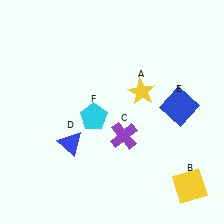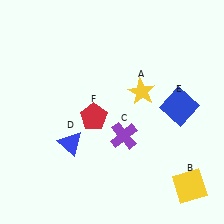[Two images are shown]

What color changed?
The pentagon (F) changed from cyan in Image 1 to red in Image 2.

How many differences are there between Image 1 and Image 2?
There is 1 difference between the two images.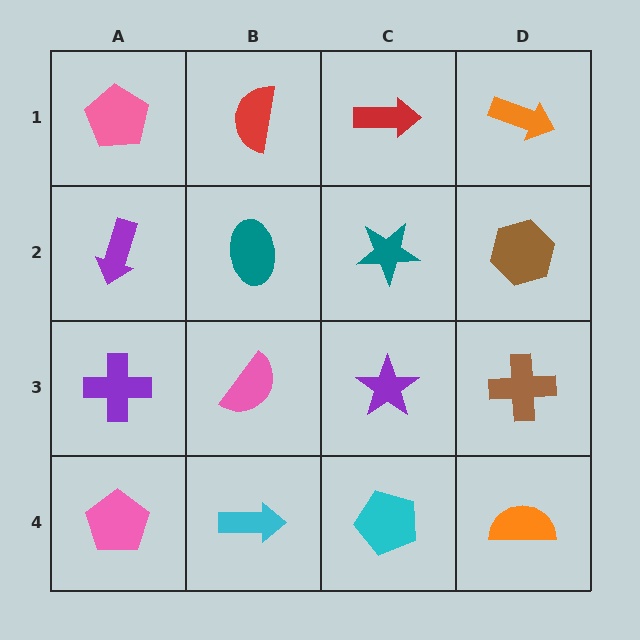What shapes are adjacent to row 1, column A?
A purple arrow (row 2, column A), a red semicircle (row 1, column B).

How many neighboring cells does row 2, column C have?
4.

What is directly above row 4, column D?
A brown cross.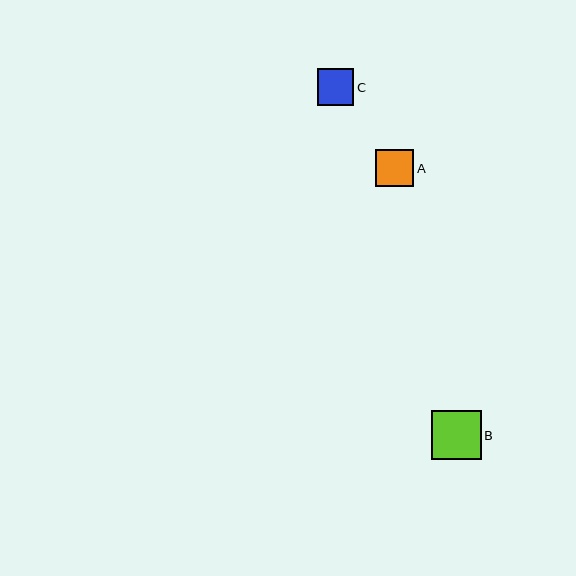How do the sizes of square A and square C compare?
Square A and square C are approximately the same size.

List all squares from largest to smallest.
From largest to smallest: B, A, C.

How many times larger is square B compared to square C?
Square B is approximately 1.3 times the size of square C.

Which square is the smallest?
Square C is the smallest with a size of approximately 37 pixels.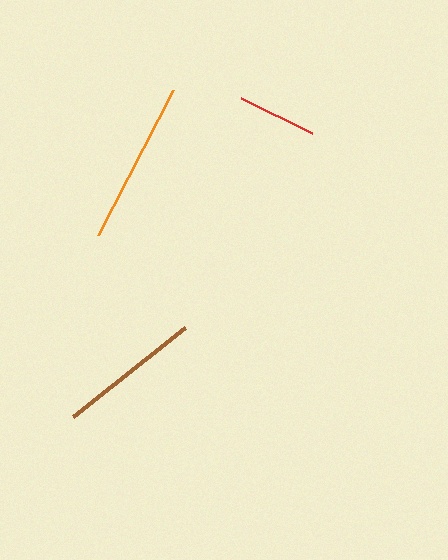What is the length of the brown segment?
The brown segment is approximately 143 pixels long.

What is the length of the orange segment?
The orange segment is approximately 163 pixels long.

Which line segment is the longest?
The orange line is the longest at approximately 163 pixels.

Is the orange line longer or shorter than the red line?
The orange line is longer than the red line.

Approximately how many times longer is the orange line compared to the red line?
The orange line is approximately 2.1 times the length of the red line.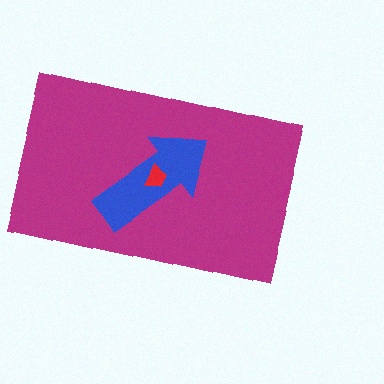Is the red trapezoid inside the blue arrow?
Yes.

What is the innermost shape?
The red trapezoid.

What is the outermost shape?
The magenta rectangle.